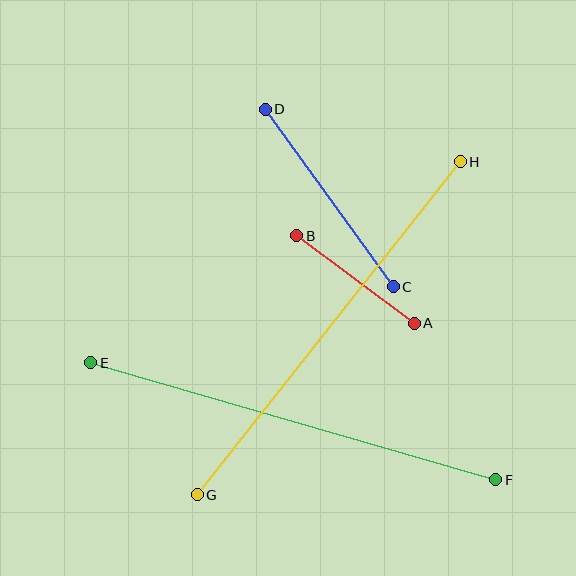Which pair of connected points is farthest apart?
Points G and H are farthest apart.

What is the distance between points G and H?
The distance is approximately 425 pixels.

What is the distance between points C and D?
The distance is approximately 219 pixels.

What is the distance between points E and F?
The distance is approximately 422 pixels.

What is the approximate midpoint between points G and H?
The midpoint is at approximately (329, 328) pixels.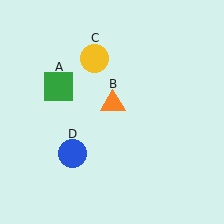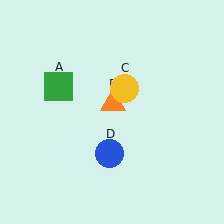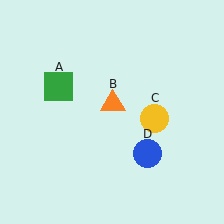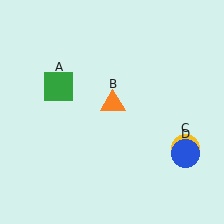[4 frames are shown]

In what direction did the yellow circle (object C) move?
The yellow circle (object C) moved down and to the right.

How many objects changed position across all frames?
2 objects changed position: yellow circle (object C), blue circle (object D).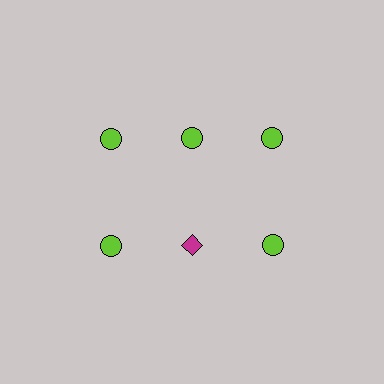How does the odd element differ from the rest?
It differs in both color (magenta instead of lime) and shape (diamond instead of circle).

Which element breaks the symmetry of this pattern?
The magenta diamond in the second row, second from left column breaks the symmetry. All other shapes are lime circles.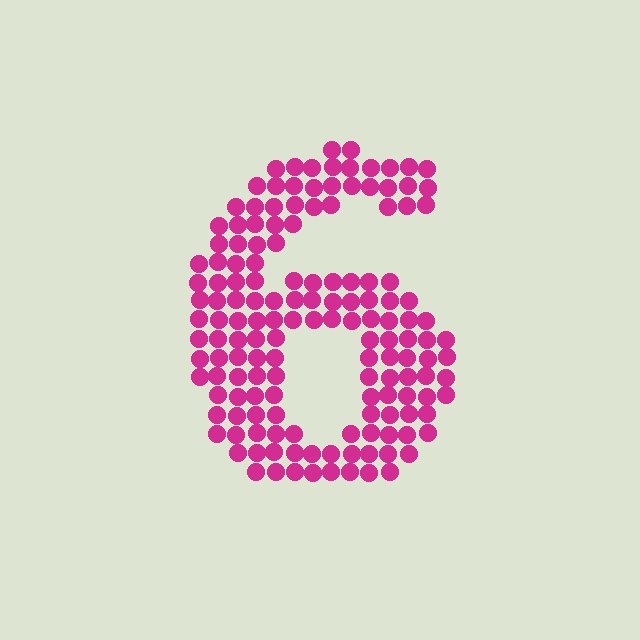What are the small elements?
The small elements are circles.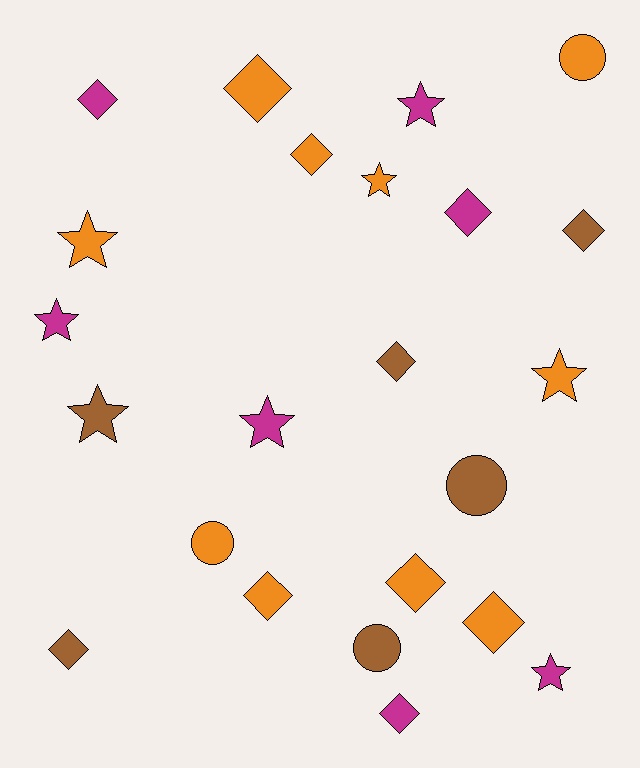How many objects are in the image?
There are 23 objects.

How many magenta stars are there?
There are 4 magenta stars.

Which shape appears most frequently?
Diamond, with 11 objects.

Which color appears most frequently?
Orange, with 10 objects.